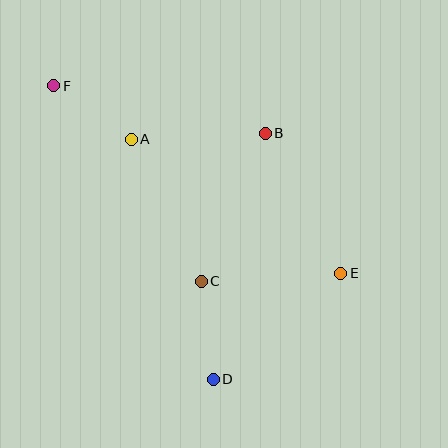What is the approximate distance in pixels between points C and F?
The distance between C and F is approximately 245 pixels.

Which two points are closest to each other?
Points A and F are closest to each other.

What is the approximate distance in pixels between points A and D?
The distance between A and D is approximately 254 pixels.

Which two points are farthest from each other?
Points E and F are farthest from each other.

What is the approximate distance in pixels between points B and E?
The distance between B and E is approximately 159 pixels.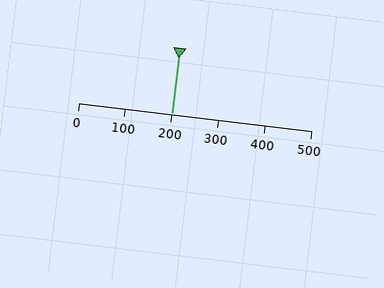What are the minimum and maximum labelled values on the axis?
The axis runs from 0 to 500.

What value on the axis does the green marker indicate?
The marker indicates approximately 200.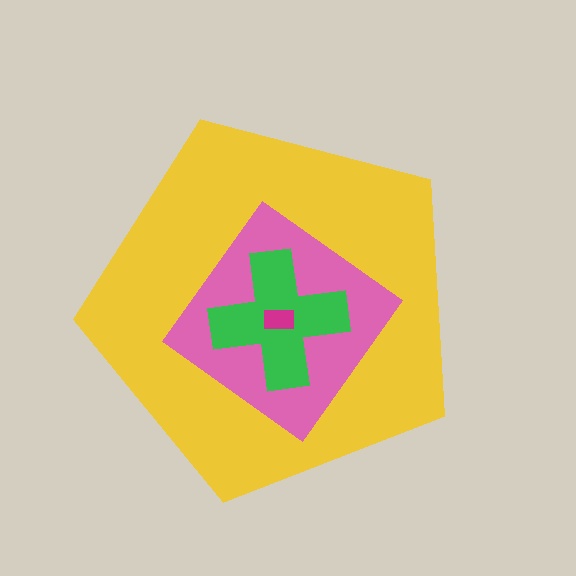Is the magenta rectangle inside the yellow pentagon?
Yes.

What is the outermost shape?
The yellow pentagon.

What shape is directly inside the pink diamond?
The green cross.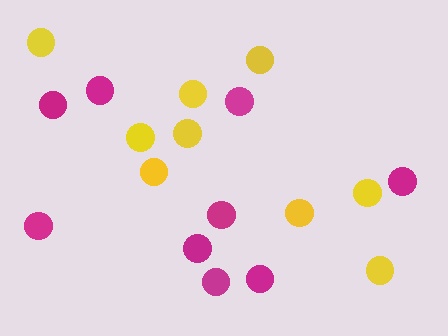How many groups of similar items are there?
There are 2 groups: one group of magenta circles (9) and one group of yellow circles (9).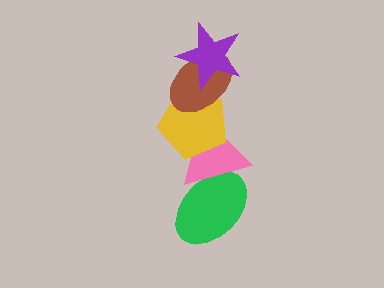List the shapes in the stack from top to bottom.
From top to bottom: the purple star, the brown ellipse, the yellow pentagon, the pink triangle, the green ellipse.